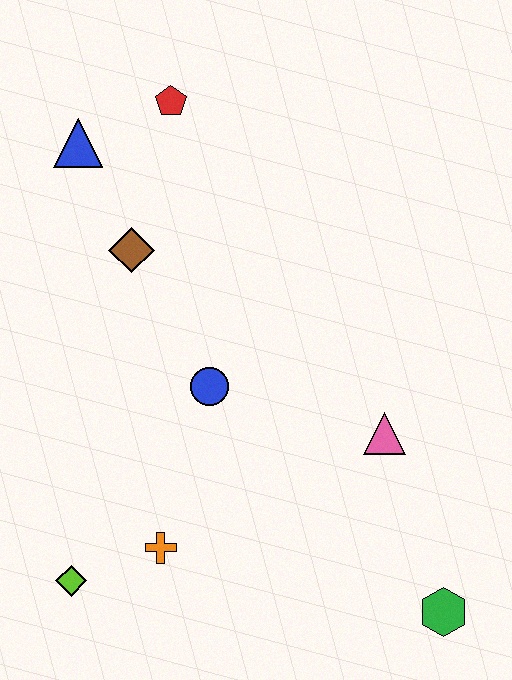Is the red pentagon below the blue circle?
No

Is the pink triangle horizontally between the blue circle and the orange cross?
No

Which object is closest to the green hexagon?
The pink triangle is closest to the green hexagon.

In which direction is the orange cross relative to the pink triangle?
The orange cross is to the left of the pink triangle.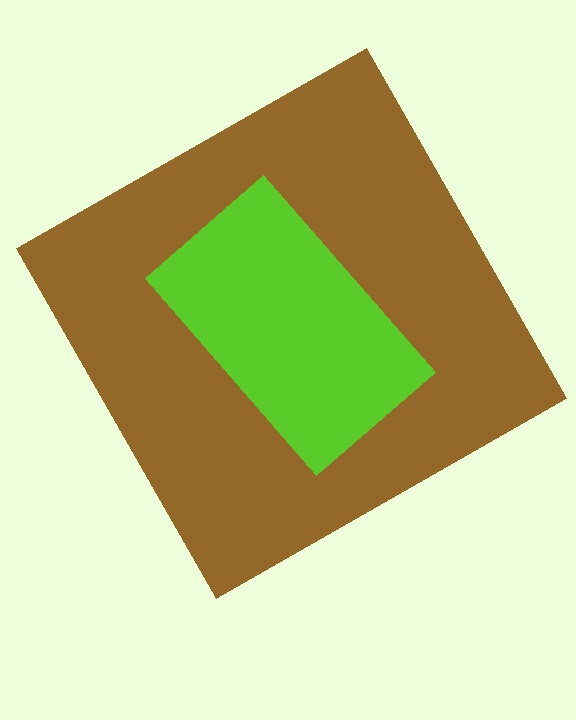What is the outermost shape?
The brown square.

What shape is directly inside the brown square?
The lime rectangle.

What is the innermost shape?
The lime rectangle.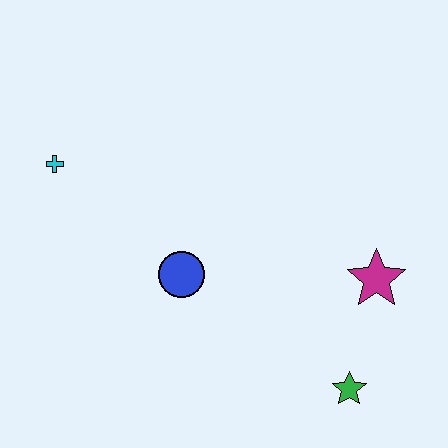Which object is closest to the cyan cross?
The blue circle is closest to the cyan cross.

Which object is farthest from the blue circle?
The green star is farthest from the blue circle.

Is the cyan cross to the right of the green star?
No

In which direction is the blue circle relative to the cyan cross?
The blue circle is to the right of the cyan cross.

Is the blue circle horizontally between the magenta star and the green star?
No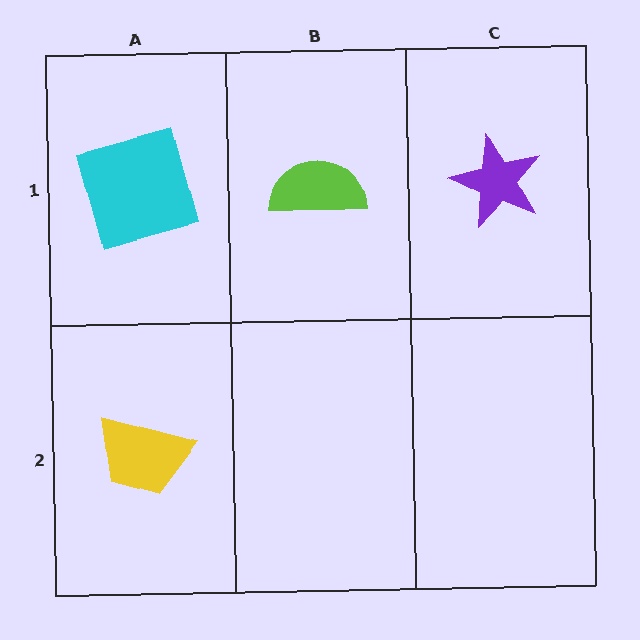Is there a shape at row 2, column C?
No, that cell is empty.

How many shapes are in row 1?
3 shapes.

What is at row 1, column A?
A cyan square.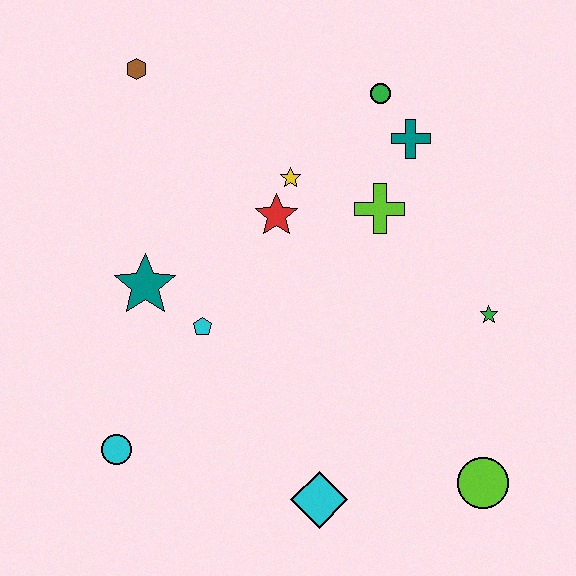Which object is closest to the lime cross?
The teal cross is closest to the lime cross.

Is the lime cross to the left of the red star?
No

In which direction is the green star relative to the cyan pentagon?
The green star is to the right of the cyan pentagon.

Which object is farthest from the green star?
The brown hexagon is farthest from the green star.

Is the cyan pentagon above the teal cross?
No